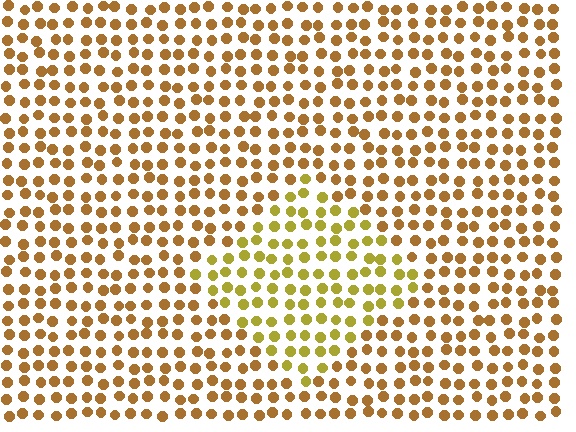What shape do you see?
I see a diamond.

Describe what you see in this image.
The image is filled with small brown elements in a uniform arrangement. A diamond-shaped region is visible where the elements are tinted to a slightly different hue, forming a subtle color boundary.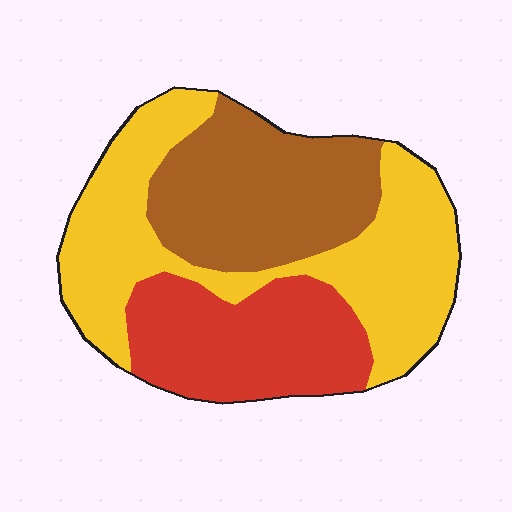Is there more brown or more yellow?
Yellow.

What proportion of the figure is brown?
Brown covers about 30% of the figure.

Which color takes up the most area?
Yellow, at roughly 45%.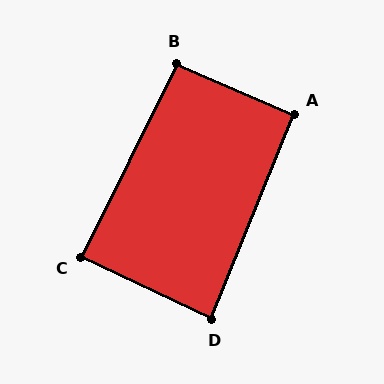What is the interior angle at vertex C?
Approximately 89 degrees (approximately right).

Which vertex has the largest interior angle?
B, at approximately 93 degrees.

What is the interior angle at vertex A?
Approximately 91 degrees (approximately right).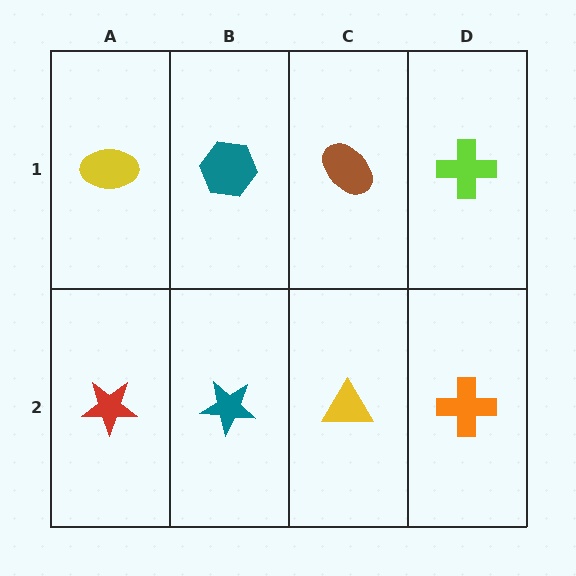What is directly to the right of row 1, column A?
A teal hexagon.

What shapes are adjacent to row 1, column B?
A teal star (row 2, column B), a yellow ellipse (row 1, column A), a brown ellipse (row 1, column C).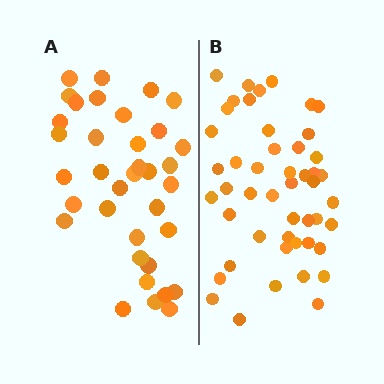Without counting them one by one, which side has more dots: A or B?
Region B (the right region) has more dots.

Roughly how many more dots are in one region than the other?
Region B has roughly 12 or so more dots than region A.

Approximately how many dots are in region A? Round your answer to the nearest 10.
About 40 dots. (The exact count is 36, which rounds to 40.)